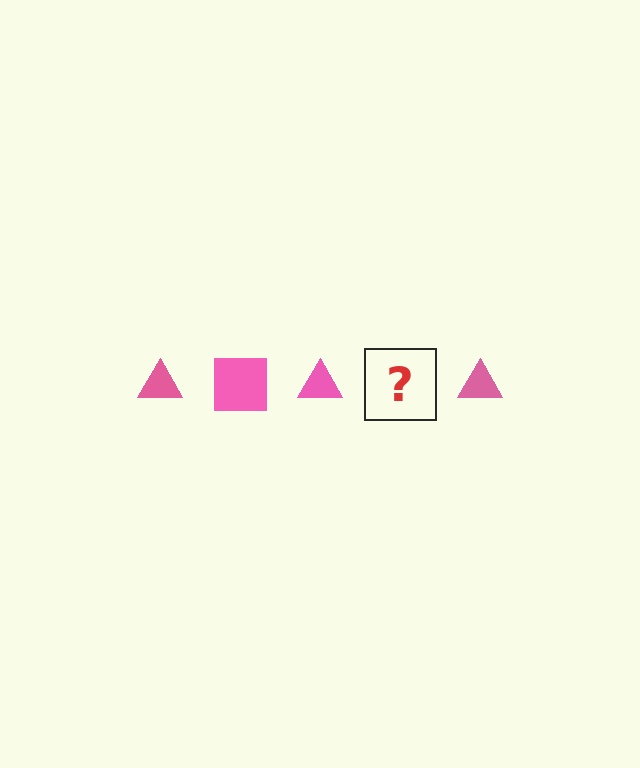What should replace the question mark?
The question mark should be replaced with a pink square.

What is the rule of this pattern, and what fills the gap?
The rule is that the pattern cycles through triangle, square shapes in pink. The gap should be filled with a pink square.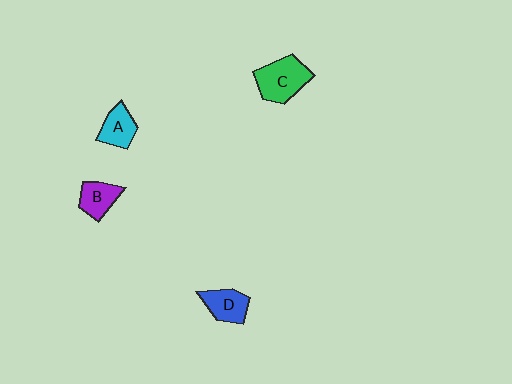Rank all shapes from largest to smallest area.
From largest to smallest: C (green), D (blue), A (cyan), B (purple).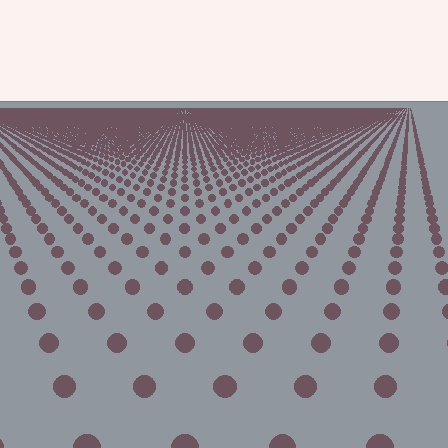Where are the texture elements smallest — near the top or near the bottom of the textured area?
Near the top.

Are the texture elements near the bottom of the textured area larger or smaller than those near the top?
Larger. Near the bottom, elements are closer to the viewer and appear at a bigger on-screen size.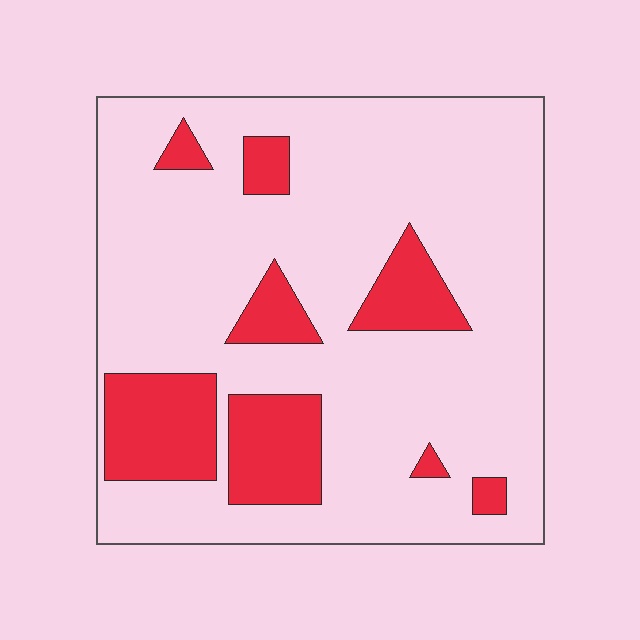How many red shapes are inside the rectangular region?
8.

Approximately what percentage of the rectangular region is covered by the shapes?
Approximately 20%.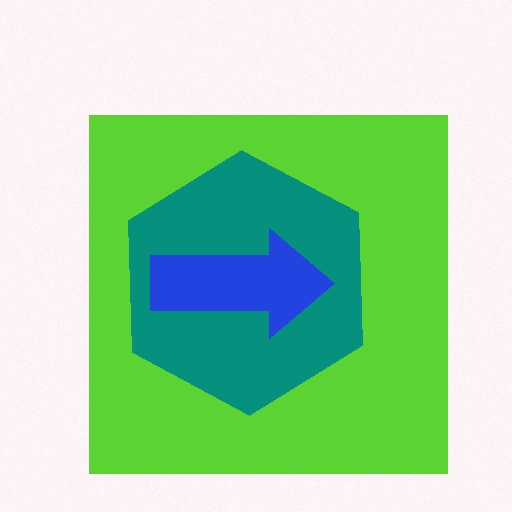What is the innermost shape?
The blue arrow.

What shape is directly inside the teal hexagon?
The blue arrow.